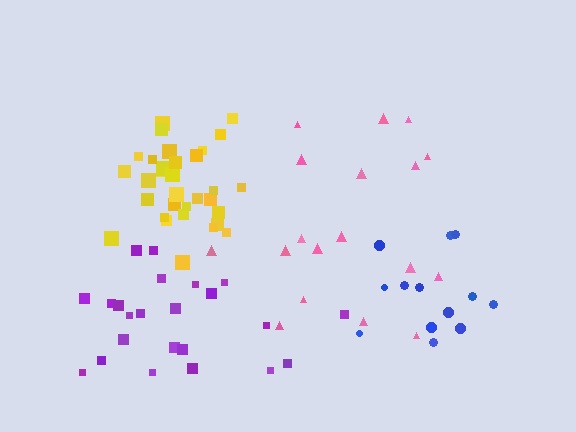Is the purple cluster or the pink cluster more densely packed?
Purple.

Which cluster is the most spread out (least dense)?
Pink.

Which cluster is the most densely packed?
Yellow.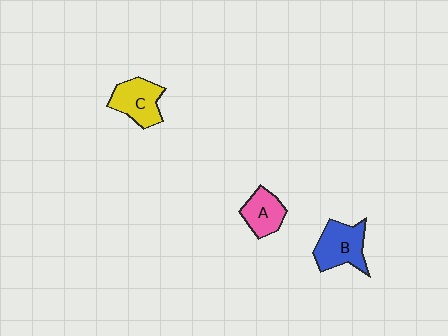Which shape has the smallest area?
Shape A (pink).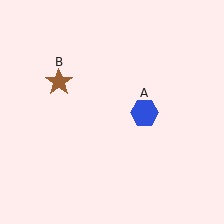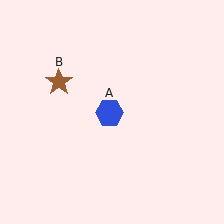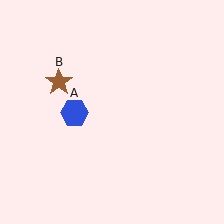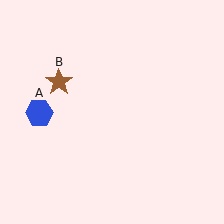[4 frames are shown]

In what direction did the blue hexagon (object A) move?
The blue hexagon (object A) moved left.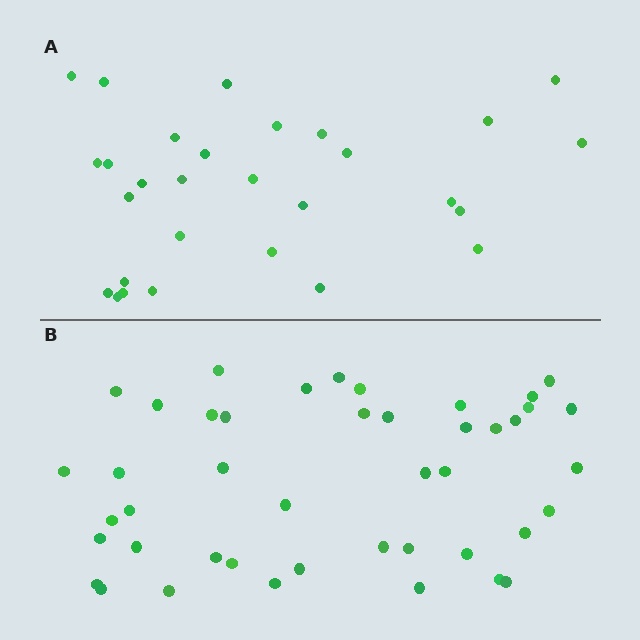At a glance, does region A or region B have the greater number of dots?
Region B (the bottom region) has more dots.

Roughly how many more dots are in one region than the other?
Region B has approximately 15 more dots than region A.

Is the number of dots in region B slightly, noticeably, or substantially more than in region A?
Region B has substantially more. The ratio is roughly 1.5 to 1.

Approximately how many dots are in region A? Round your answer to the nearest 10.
About 30 dots. (The exact count is 29, which rounds to 30.)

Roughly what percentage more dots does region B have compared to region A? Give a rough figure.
About 50% more.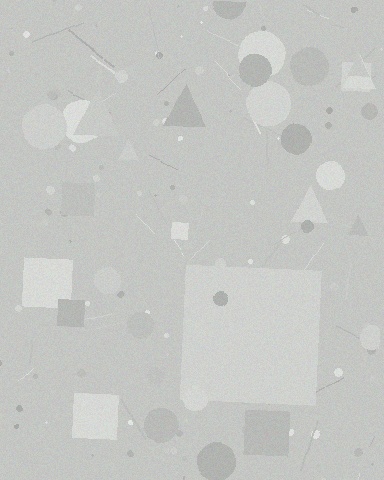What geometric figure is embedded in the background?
A square is embedded in the background.